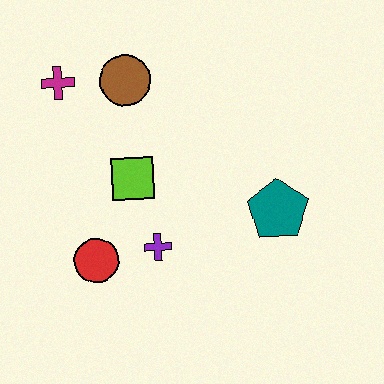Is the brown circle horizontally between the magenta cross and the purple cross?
Yes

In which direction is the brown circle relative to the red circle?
The brown circle is above the red circle.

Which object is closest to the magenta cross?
The brown circle is closest to the magenta cross.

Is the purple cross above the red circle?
Yes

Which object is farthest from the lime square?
The teal pentagon is farthest from the lime square.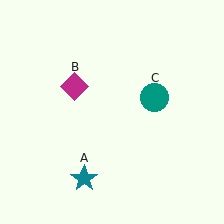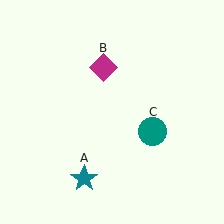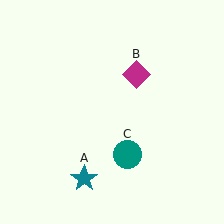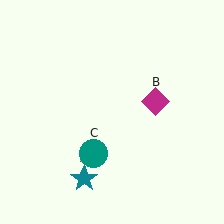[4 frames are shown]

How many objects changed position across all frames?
2 objects changed position: magenta diamond (object B), teal circle (object C).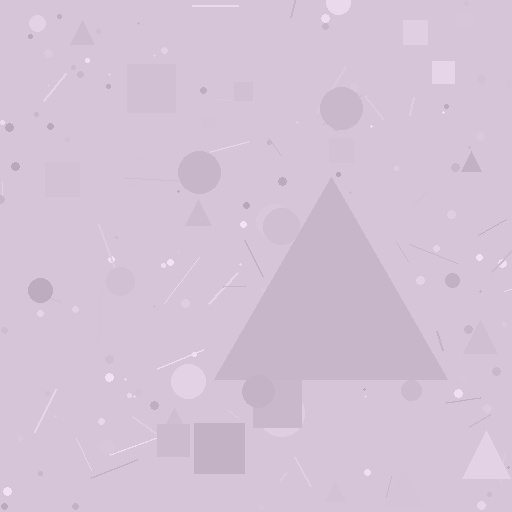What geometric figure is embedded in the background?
A triangle is embedded in the background.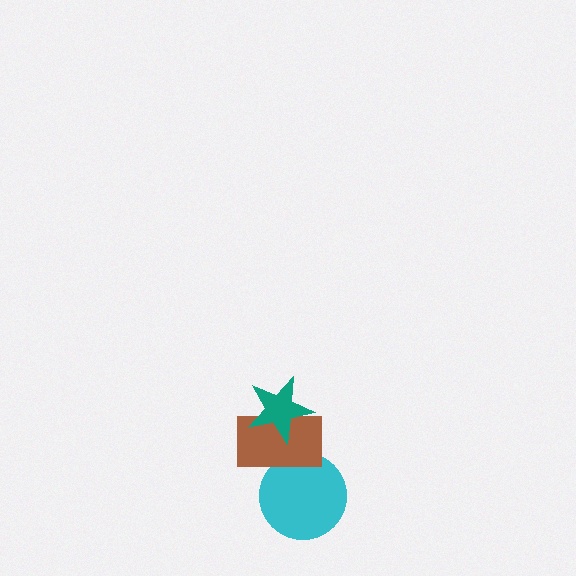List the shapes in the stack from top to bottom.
From top to bottom: the teal star, the brown rectangle, the cyan circle.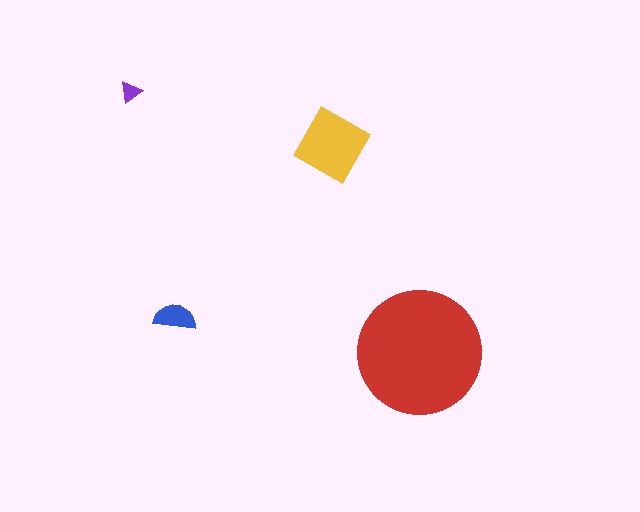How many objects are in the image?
There are 4 objects in the image.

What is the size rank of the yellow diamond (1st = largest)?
2nd.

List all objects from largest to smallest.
The red circle, the yellow diamond, the blue semicircle, the purple triangle.